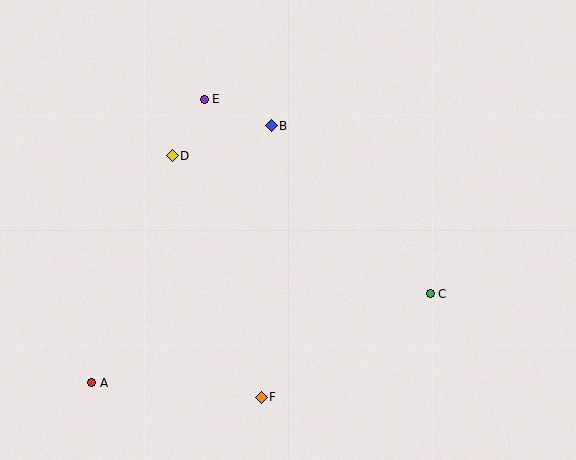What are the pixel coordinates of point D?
Point D is at (172, 156).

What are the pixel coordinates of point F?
Point F is at (261, 397).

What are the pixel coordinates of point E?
Point E is at (204, 99).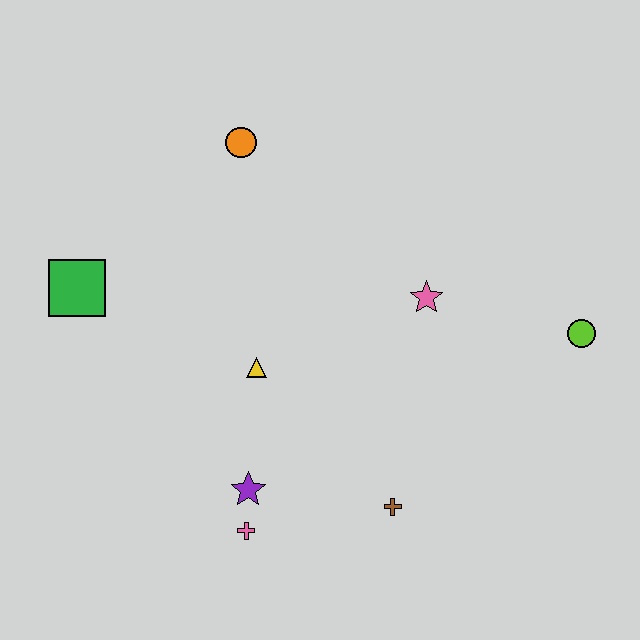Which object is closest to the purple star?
The pink cross is closest to the purple star.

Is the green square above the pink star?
Yes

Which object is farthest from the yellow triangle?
The lime circle is farthest from the yellow triangle.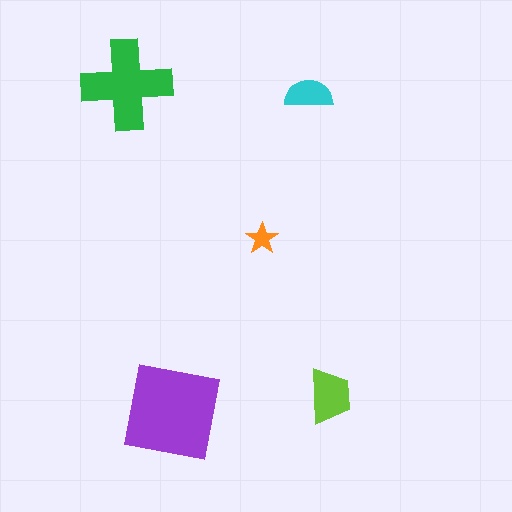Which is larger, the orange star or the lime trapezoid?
The lime trapezoid.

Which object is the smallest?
The orange star.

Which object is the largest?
The purple square.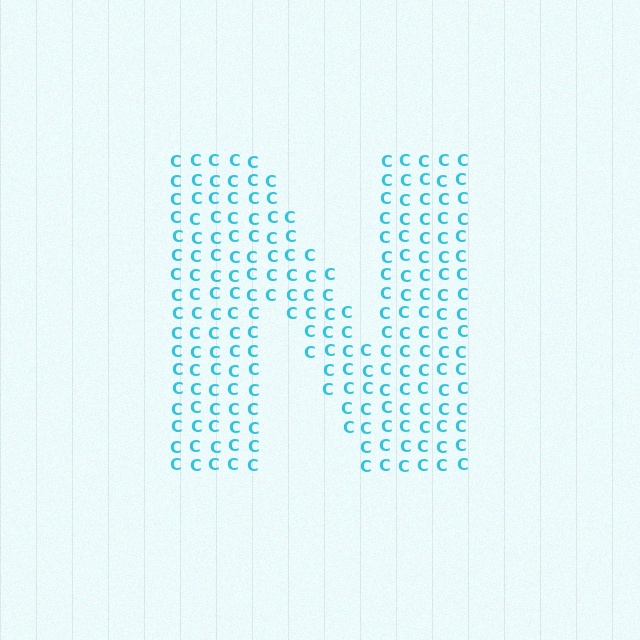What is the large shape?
The large shape is the letter N.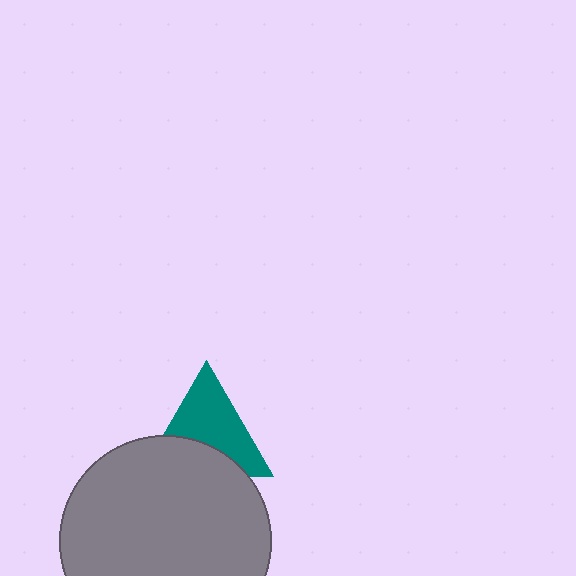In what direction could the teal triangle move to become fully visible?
The teal triangle could move up. That would shift it out from behind the gray circle entirely.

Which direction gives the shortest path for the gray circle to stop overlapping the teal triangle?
Moving down gives the shortest separation.